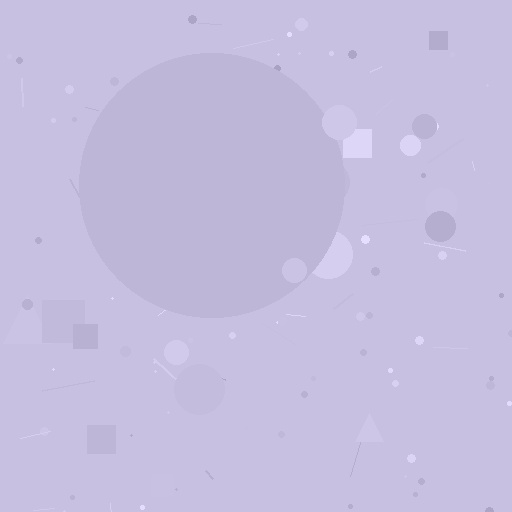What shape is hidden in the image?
A circle is hidden in the image.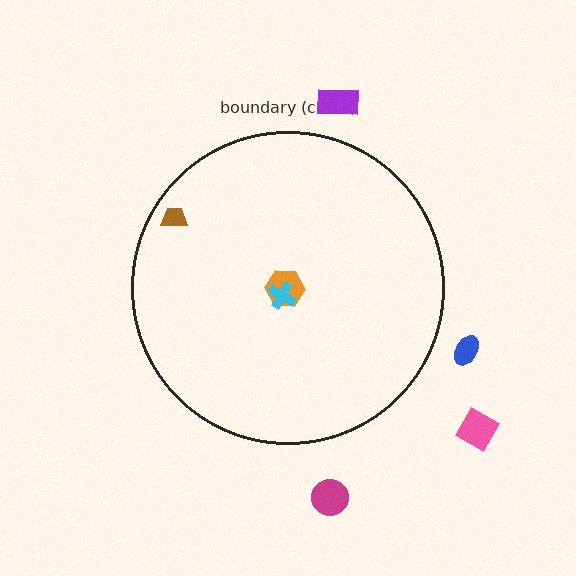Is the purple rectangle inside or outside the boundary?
Outside.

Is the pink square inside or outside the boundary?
Outside.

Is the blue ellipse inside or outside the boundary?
Outside.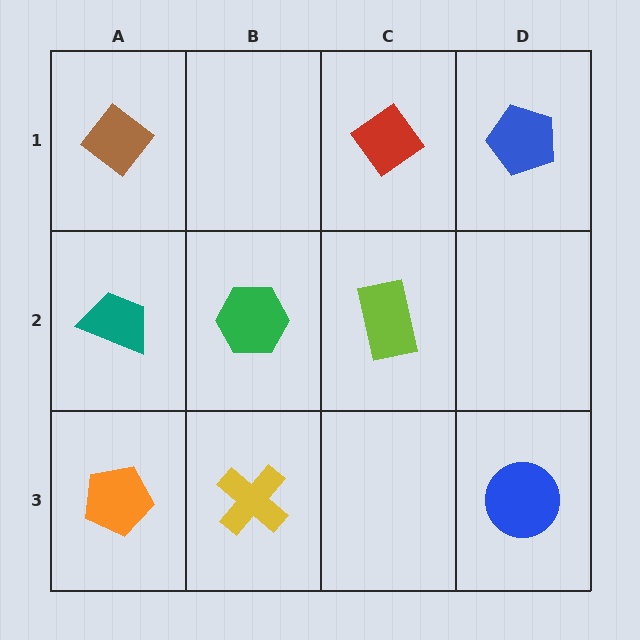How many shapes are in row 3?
3 shapes.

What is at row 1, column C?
A red diamond.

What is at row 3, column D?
A blue circle.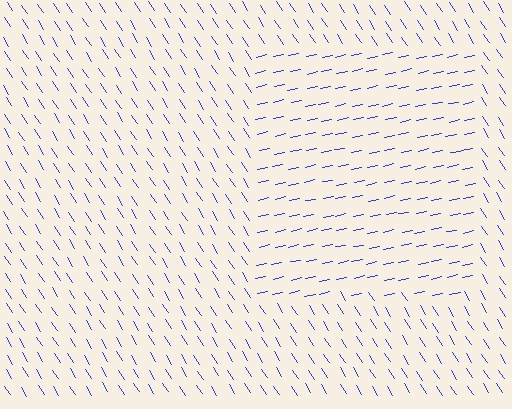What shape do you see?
I see a rectangle.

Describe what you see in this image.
The image is filled with small blue line segments. A rectangle region in the image has lines oriented differently from the surrounding lines, creating a visible texture boundary.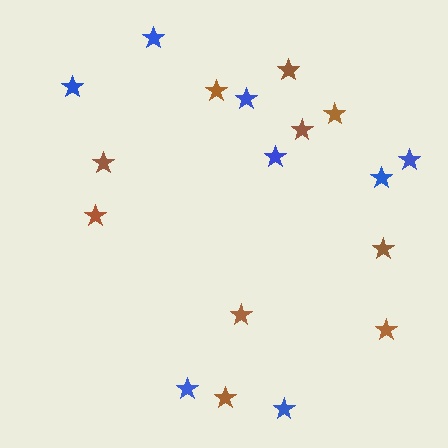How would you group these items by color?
There are 2 groups: one group of brown stars (10) and one group of blue stars (8).